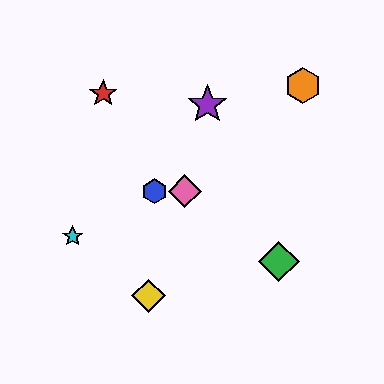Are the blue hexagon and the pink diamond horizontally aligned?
Yes, both are at y≈191.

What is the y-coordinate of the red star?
The red star is at y≈93.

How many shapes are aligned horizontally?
2 shapes (the blue hexagon, the pink diamond) are aligned horizontally.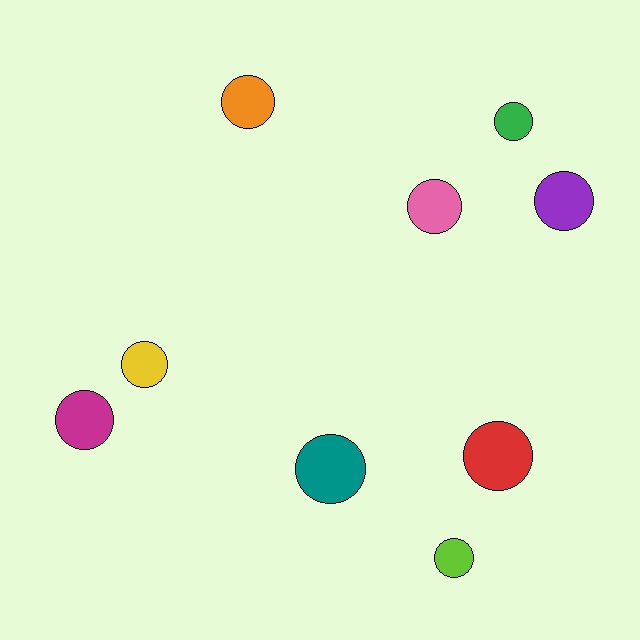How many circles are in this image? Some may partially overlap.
There are 9 circles.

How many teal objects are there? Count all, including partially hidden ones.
There is 1 teal object.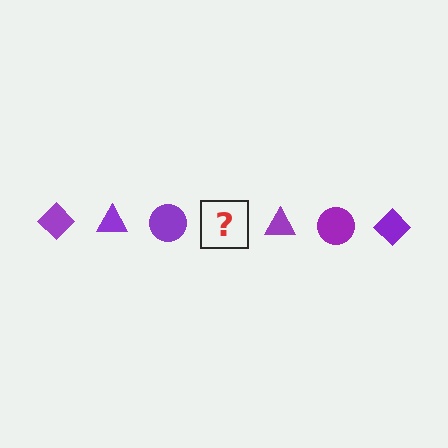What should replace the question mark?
The question mark should be replaced with a purple diamond.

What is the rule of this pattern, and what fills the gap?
The rule is that the pattern cycles through diamond, triangle, circle shapes in purple. The gap should be filled with a purple diamond.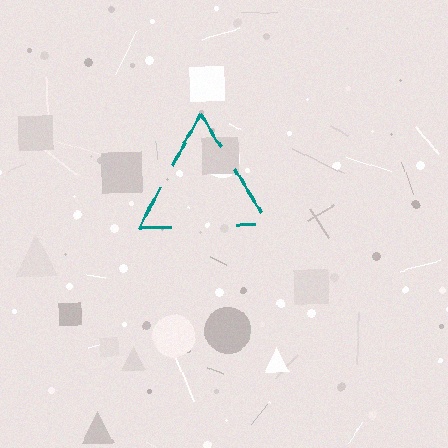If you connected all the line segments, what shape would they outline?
They would outline a triangle.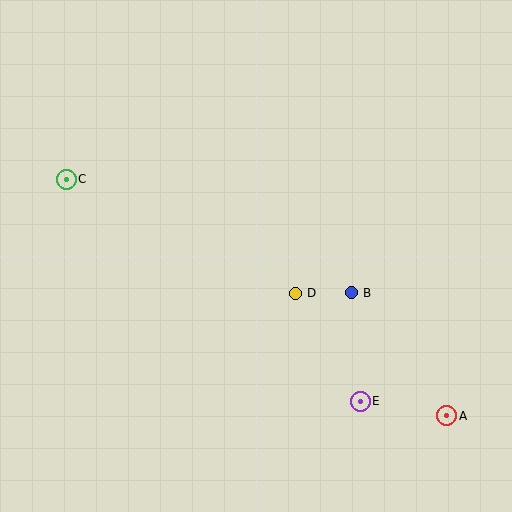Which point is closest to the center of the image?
Point D at (295, 293) is closest to the center.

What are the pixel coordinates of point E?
Point E is at (360, 401).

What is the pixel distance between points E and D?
The distance between E and D is 126 pixels.